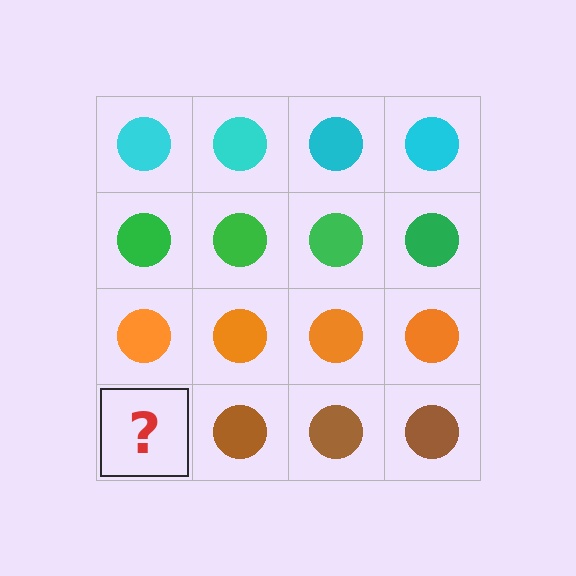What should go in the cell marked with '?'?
The missing cell should contain a brown circle.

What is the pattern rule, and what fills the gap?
The rule is that each row has a consistent color. The gap should be filled with a brown circle.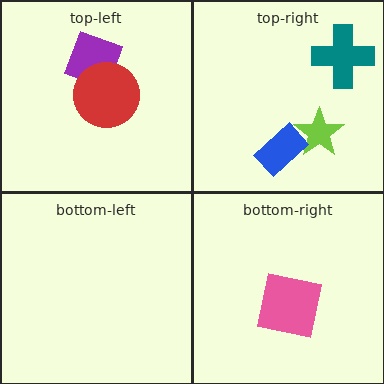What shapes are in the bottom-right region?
The pink square.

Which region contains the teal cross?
The top-right region.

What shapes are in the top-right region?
The teal cross, the lime star, the blue rectangle.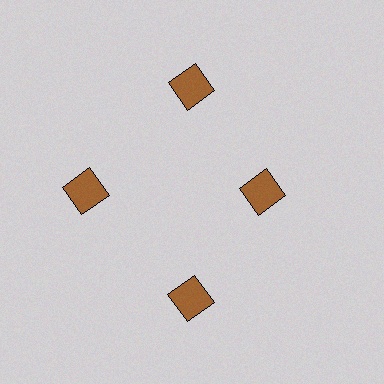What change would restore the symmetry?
The symmetry would be restored by moving it outward, back onto the ring so that all 4 squares sit at equal angles and equal distance from the center.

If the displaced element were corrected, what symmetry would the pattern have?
It would have 4-fold rotational symmetry — the pattern would map onto itself every 90 degrees.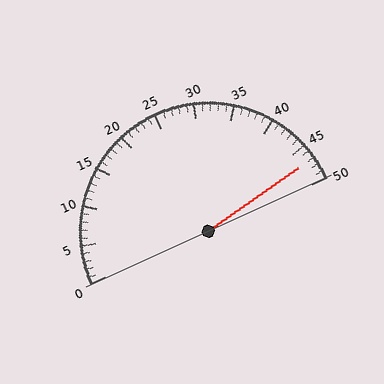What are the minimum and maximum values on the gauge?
The gauge ranges from 0 to 50.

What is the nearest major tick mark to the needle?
The nearest major tick mark is 45.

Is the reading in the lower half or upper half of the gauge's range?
The reading is in the upper half of the range (0 to 50).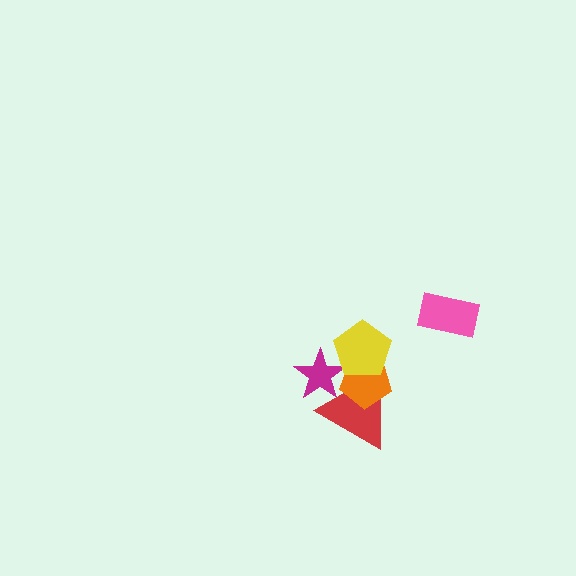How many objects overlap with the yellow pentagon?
3 objects overlap with the yellow pentagon.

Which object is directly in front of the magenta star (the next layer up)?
The red triangle is directly in front of the magenta star.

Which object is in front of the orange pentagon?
The yellow pentagon is in front of the orange pentagon.